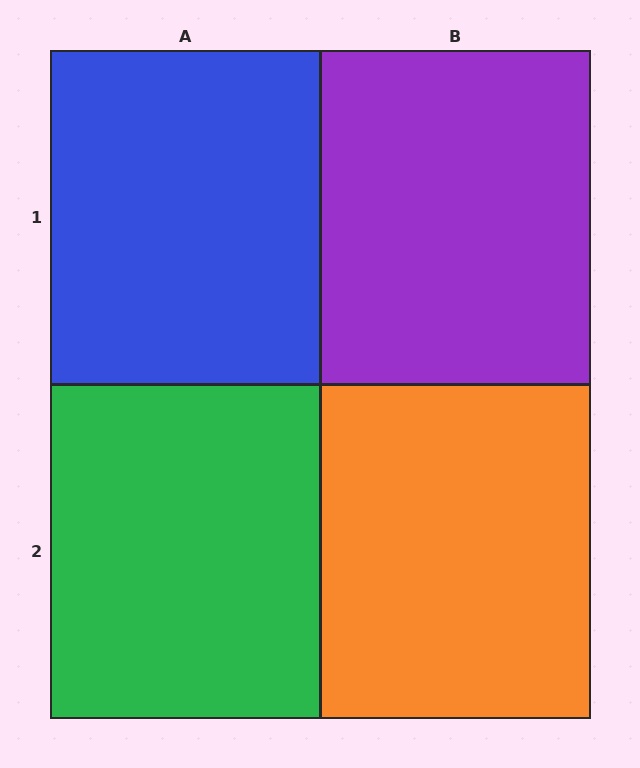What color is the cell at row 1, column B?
Purple.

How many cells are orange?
1 cell is orange.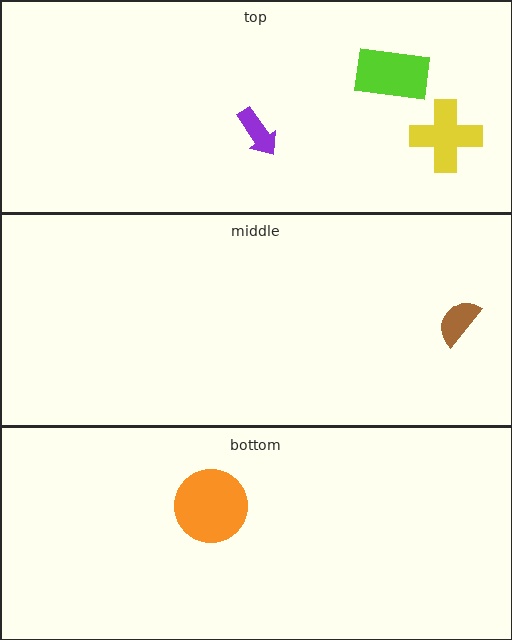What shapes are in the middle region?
The brown semicircle.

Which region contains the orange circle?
The bottom region.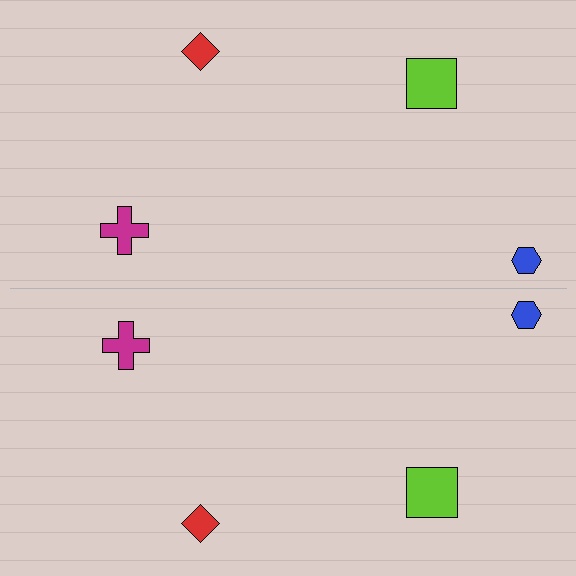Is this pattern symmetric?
Yes, this pattern has bilateral (reflection) symmetry.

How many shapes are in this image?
There are 8 shapes in this image.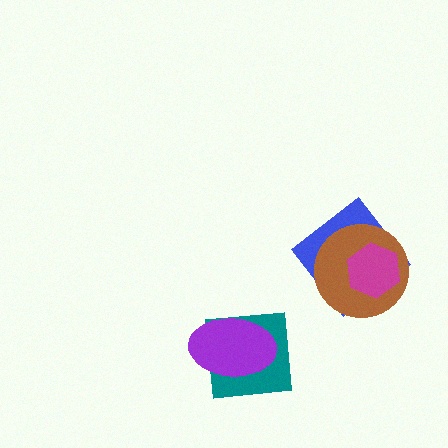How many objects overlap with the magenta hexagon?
2 objects overlap with the magenta hexagon.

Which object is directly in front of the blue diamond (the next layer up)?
The brown circle is directly in front of the blue diamond.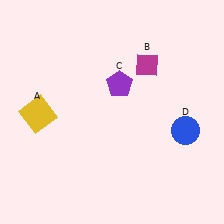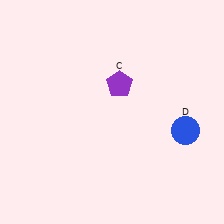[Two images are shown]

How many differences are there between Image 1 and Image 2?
There are 2 differences between the two images.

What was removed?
The yellow square (A), the magenta diamond (B) were removed in Image 2.